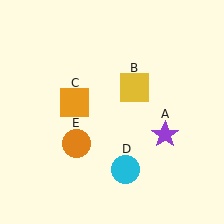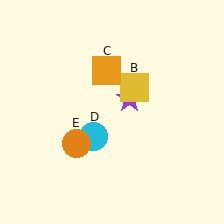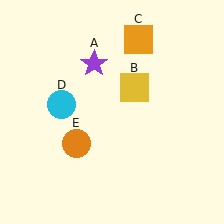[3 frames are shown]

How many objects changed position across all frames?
3 objects changed position: purple star (object A), orange square (object C), cyan circle (object D).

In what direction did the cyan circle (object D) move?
The cyan circle (object D) moved up and to the left.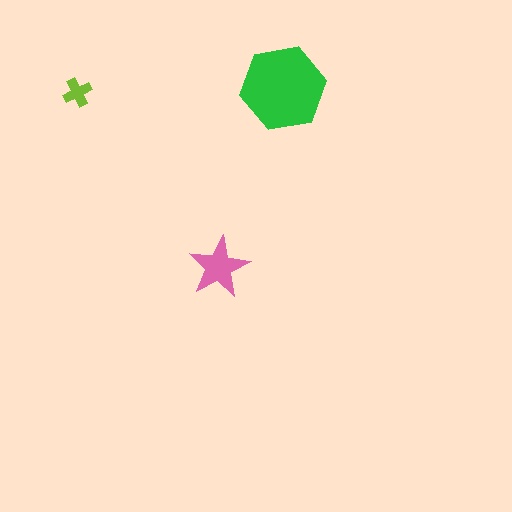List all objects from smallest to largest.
The lime cross, the pink star, the green hexagon.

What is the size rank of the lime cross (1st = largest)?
3rd.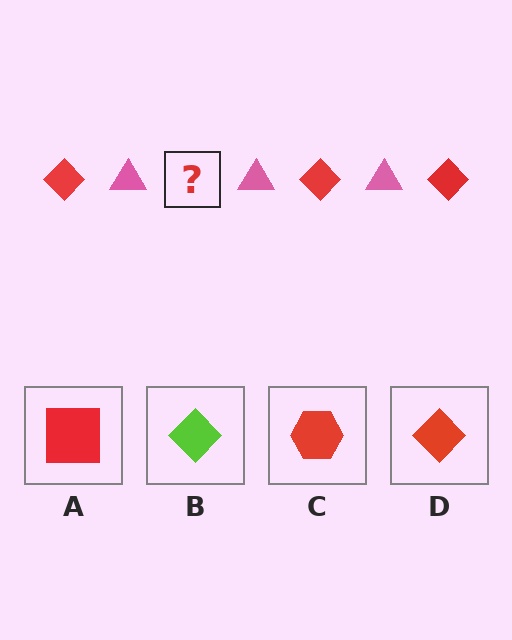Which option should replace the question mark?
Option D.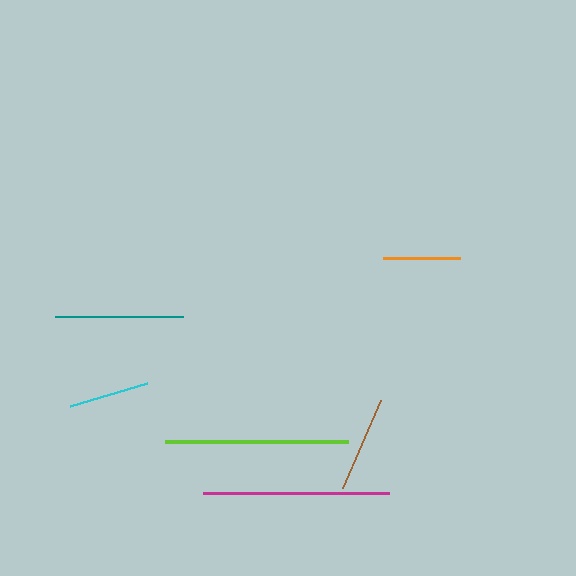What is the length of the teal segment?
The teal segment is approximately 129 pixels long.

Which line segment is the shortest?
The orange line is the shortest at approximately 77 pixels.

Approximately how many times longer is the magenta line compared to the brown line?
The magenta line is approximately 2.0 times the length of the brown line.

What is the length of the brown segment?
The brown segment is approximately 95 pixels long.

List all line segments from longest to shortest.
From longest to shortest: magenta, lime, teal, brown, cyan, orange.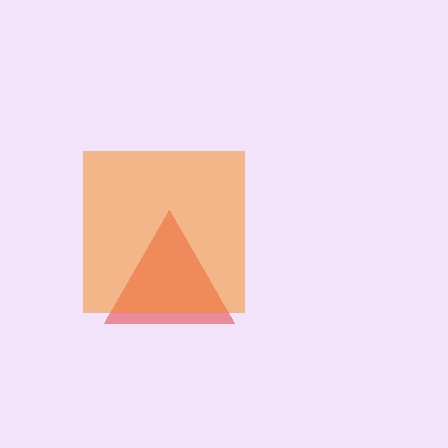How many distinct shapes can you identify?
There are 2 distinct shapes: a red triangle, an orange square.